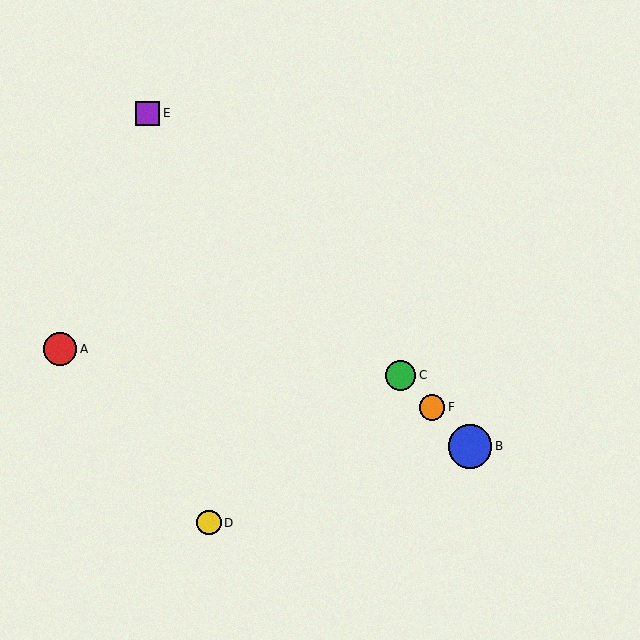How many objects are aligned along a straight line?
4 objects (B, C, E, F) are aligned along a straight line.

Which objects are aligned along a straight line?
Objects B, C, E, F are aligned along a straight line.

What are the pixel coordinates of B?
Object B is at (470, 446).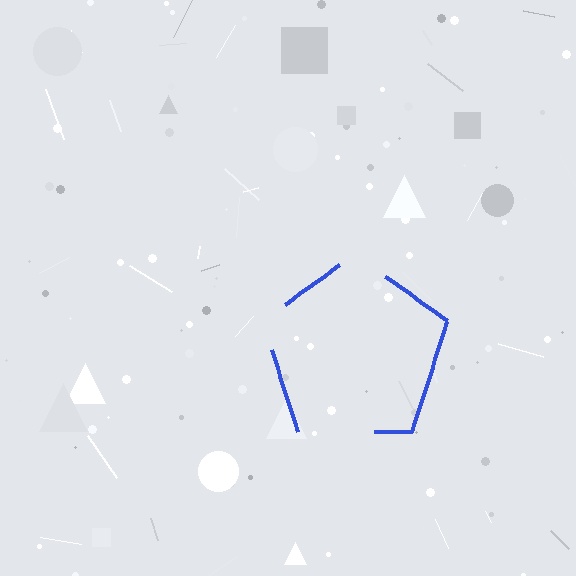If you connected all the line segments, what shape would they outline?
They would outline a pentagon.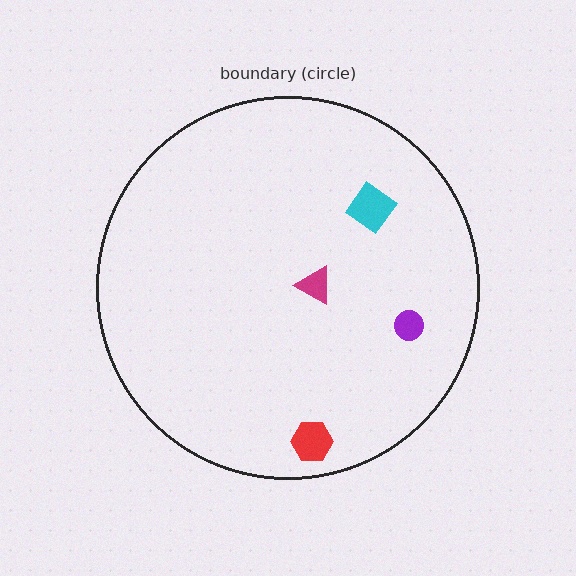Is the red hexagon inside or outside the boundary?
Inside.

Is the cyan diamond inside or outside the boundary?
Inside.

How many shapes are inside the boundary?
4 inside, 0 outside.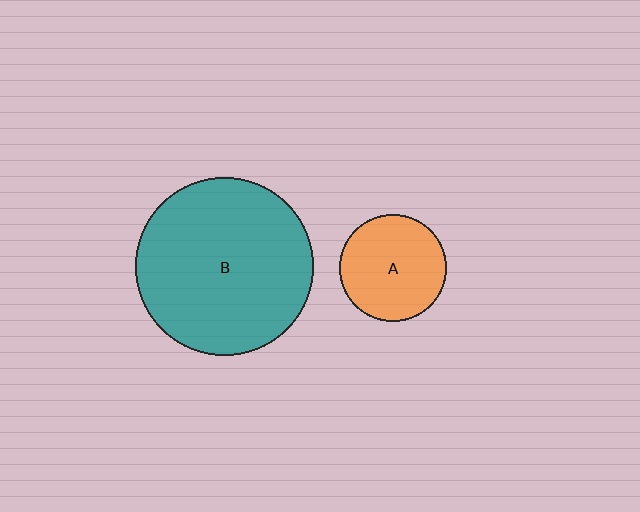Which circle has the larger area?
Circle B (teal).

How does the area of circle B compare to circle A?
Approximately 2.8 times.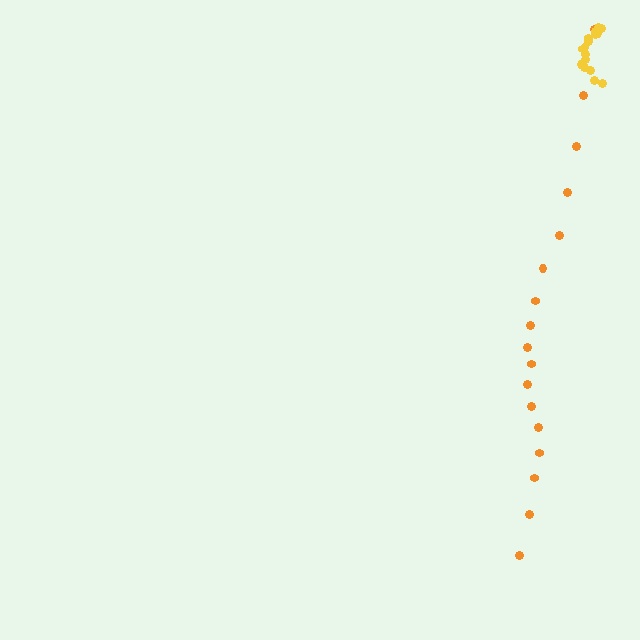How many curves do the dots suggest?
There are 2 distinct paths.